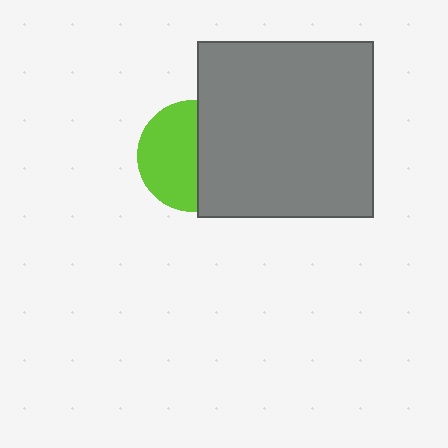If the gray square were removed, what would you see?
You would see the complete lime circle.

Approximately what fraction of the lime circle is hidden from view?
Roughly 45% of the lime circle is hidden behind the gray square.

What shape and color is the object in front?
The object in front is a gray square.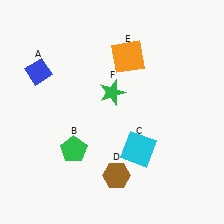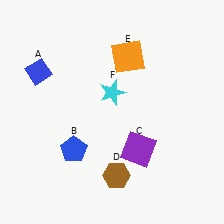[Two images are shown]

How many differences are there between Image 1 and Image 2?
There are 3 differences between the two images.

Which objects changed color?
B changed from green to blue. C changed from cyan to purple. F changed from green to cyan.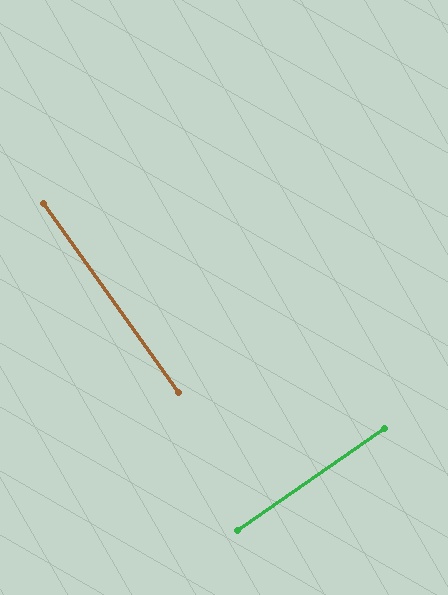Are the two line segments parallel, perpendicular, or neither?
Perpendicular — they meet at approximately 89°.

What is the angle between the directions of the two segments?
Approximately 89 degrees.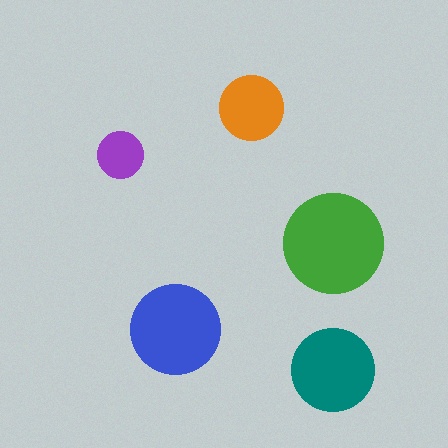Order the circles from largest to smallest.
the green one, the blue one, the teal one, the orange one, the purple one.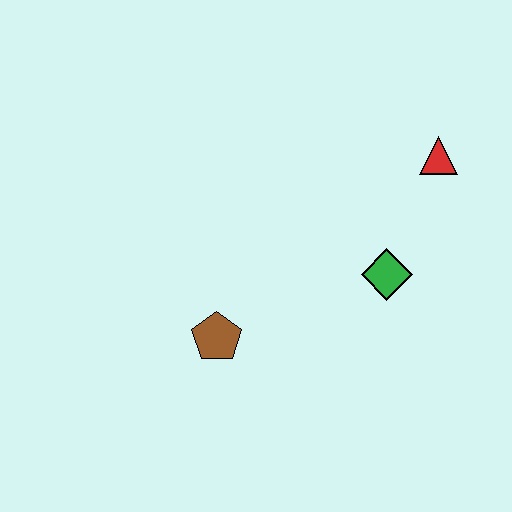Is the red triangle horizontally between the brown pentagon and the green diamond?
No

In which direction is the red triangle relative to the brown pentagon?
The red triangle is to the right of the brown pentagon.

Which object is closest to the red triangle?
The green diamond is closest to the red triangle.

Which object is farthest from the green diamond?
The brown pentagon is farthest from the green diamond.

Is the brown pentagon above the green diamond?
No